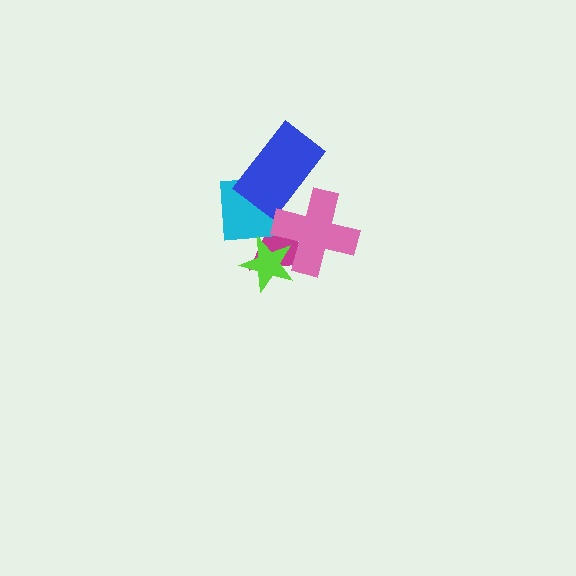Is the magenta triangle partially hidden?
Yes, it is partially covered by another shape.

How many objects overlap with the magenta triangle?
3 objects overlap with the magenta triangle.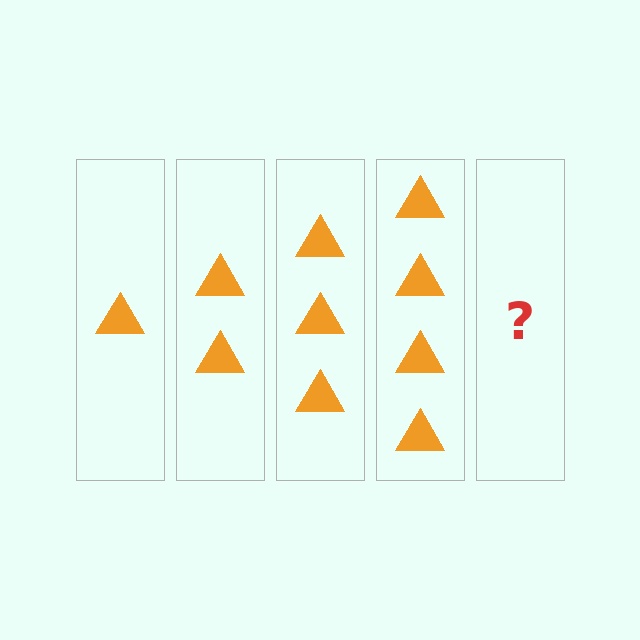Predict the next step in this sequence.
The next step is 5 triangles.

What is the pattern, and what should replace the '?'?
The pattern is that each step adds one more triangle. The '?' should be 5 triangles.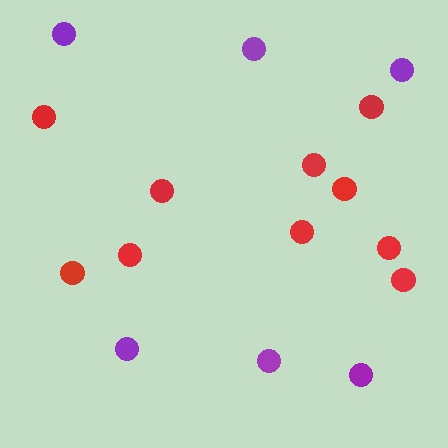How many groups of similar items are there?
There are 2 groups: one group of purple circles (6) and one group of red circles (10).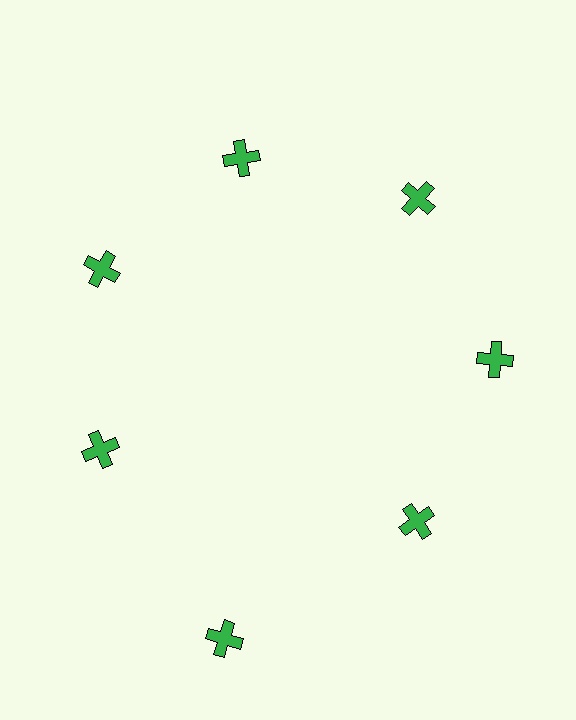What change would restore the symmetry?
The symmetry would be restored by moving it inward, back onto the ring so that all 7 crosses sit at equal angles and equal distance from the center.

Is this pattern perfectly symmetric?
No. The 7 green crosses are arranged in a ring, but one element near the 6 o'clock position is pushed outward from the center, breaking the 7-fold rotational symmetry.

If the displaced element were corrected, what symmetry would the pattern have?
It would have 7-fold rotational symmetry — the pattern would map onto itself every 51 degrees.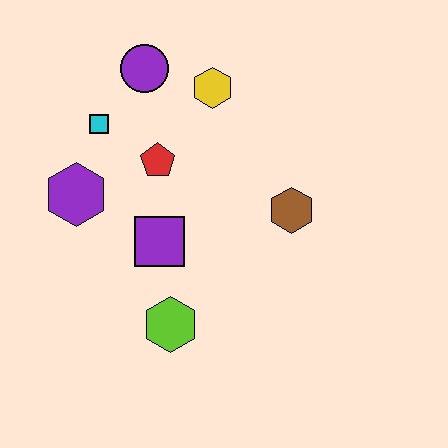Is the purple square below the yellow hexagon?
Yes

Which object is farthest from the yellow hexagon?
The lime hexagon is farthest from the yellow hexagon.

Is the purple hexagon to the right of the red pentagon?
No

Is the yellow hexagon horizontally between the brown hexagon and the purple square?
Yes